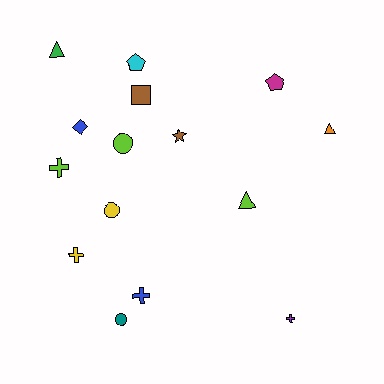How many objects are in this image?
There are 15 objects.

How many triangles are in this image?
There are 3 triangles.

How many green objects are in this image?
There is 1 green object.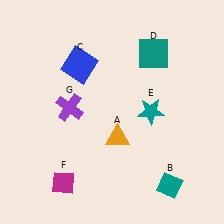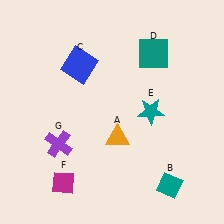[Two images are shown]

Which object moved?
The purple cross (G) moved down.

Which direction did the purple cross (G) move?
The purple cross (G) moved down.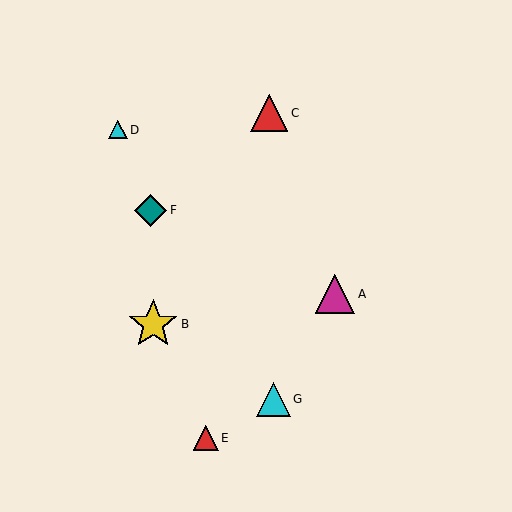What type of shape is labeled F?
Shape F is a teal diamond.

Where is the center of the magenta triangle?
The center of the magenta triangle is at (335, 294).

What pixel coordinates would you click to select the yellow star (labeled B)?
Click at (153, 324) to select the yellow star B.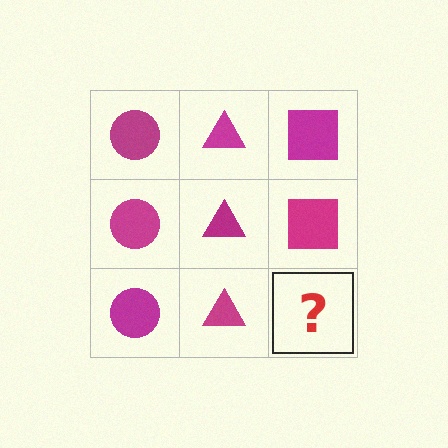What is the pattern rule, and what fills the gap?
The rule is that each column has a consistent shape. The gap should be filled with a magenta square.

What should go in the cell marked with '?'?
The missing cell should contain a magenta square.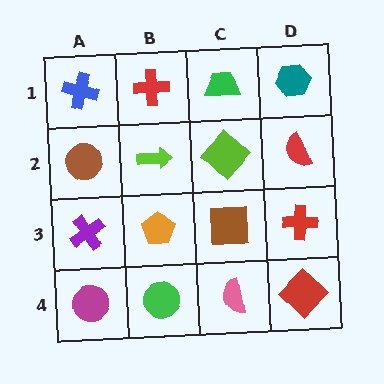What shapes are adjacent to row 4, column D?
A red cross (row 3, column D), a pink semicircle (row 4, column C).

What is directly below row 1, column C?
A lime diamond.